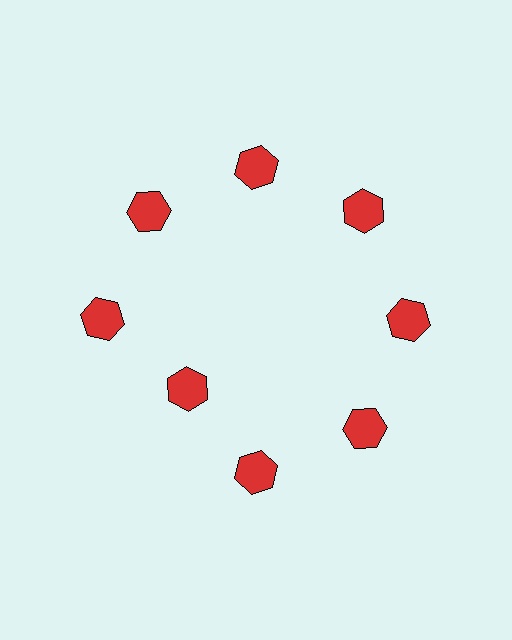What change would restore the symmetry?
The symmetry would be restored by moving it outward, back onto the ring so that all 8 hexagons sit at equal angles and equal distance from the center.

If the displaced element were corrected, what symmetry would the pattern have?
It would have 8-fold rotational symmetry — the pattern would map onto itself every 45 degrees.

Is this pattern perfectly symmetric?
No. The 8 red hexagons are arranged in a ring, but one element near the 8 o'clock position is pulled inward toward the center, breaking the 8-fold rotational symmetry.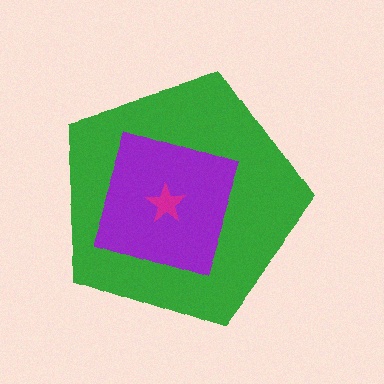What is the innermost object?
The magenta star.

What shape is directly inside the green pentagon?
The purple diamond.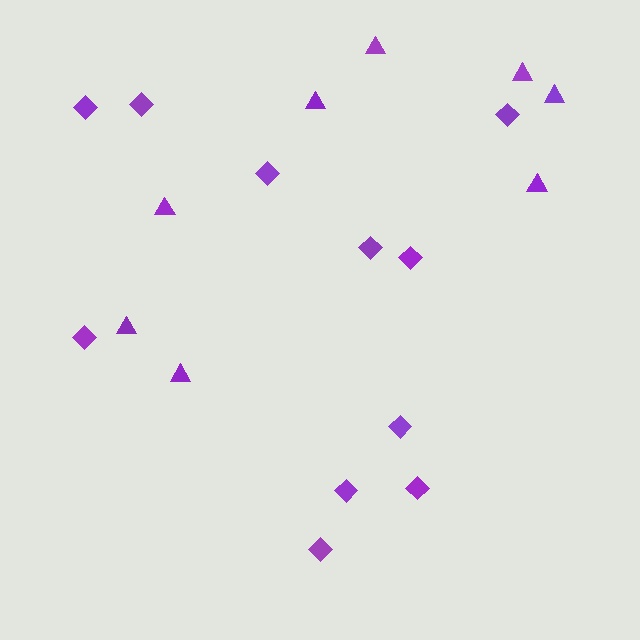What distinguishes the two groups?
There are 2 groups: one group of triangles (8) and one group of diamonds (11).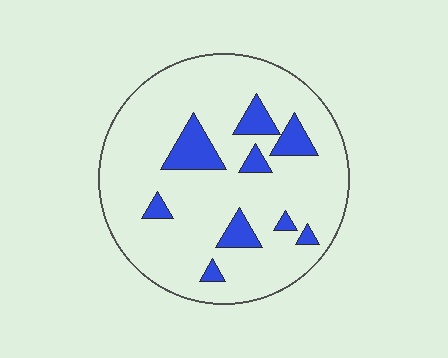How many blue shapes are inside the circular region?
9.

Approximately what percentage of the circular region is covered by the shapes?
Approximately 15%.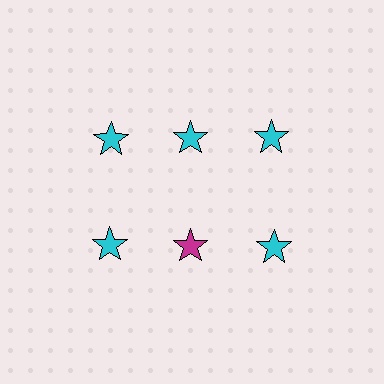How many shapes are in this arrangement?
There are 6 shapes arranged in a grid pattern.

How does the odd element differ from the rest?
It has a different color: magenta instead of cyan.